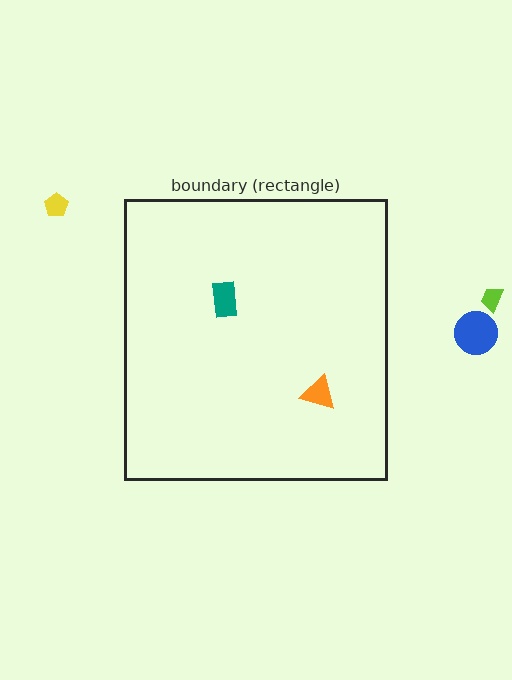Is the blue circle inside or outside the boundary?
Outside.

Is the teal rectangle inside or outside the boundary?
Inside.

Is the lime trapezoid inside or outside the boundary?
Outside.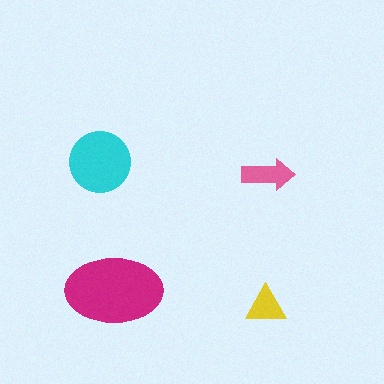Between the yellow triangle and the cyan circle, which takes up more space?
The cyan circle.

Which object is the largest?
The magenta ellipse.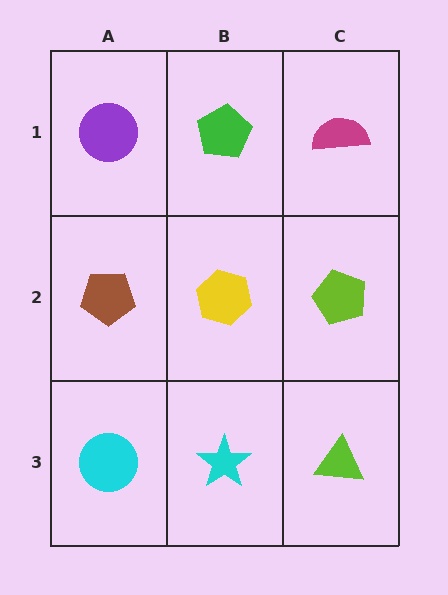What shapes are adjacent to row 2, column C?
A magenta semicircle (row 1, column C), a lime triangle (row 3, column C), a yellow hexagon (row 2, column B).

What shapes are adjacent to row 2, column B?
A green pentagon (row 1, column B), a cyan star (row 3, column B), a brown pentagon (row 2, column A), a lime pentagon (row 2, column C).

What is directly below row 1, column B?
A yellow hexagon.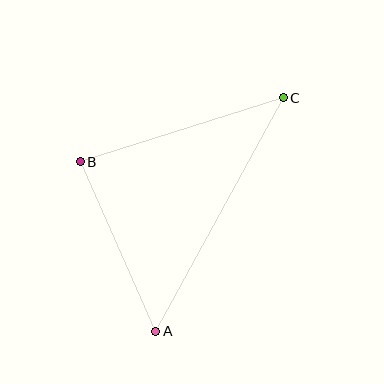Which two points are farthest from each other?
Points A and C are farthest from each other.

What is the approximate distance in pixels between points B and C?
The distance between B and C is approximately 213 pixels.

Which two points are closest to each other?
Points A and B are closest to each other.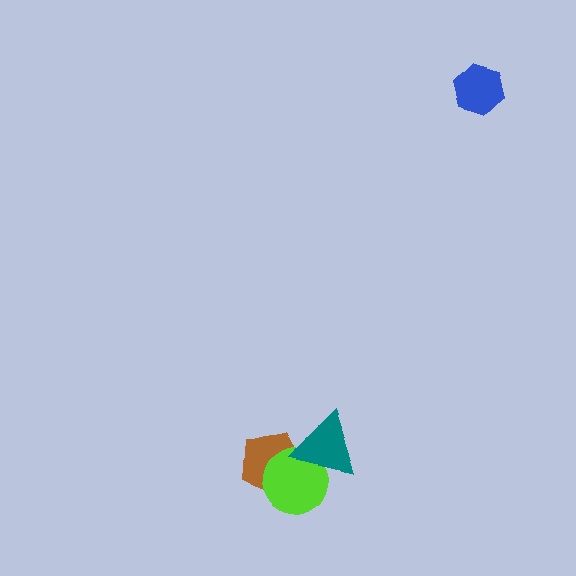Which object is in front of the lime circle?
The teal triangle is in front of the lime circle.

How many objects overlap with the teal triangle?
2 objects overlap with the teal triangle.